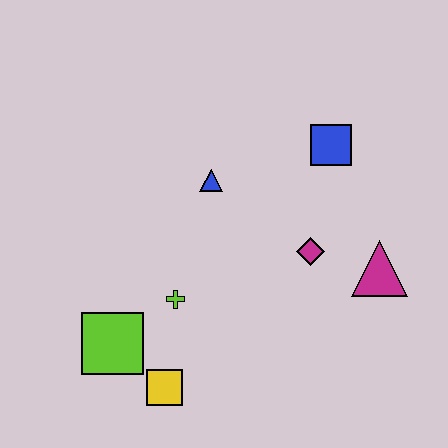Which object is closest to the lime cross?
The lime square is closest to the lime cross.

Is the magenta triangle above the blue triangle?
No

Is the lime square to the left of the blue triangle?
Yes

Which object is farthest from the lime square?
The blue square is farthest from the lime square.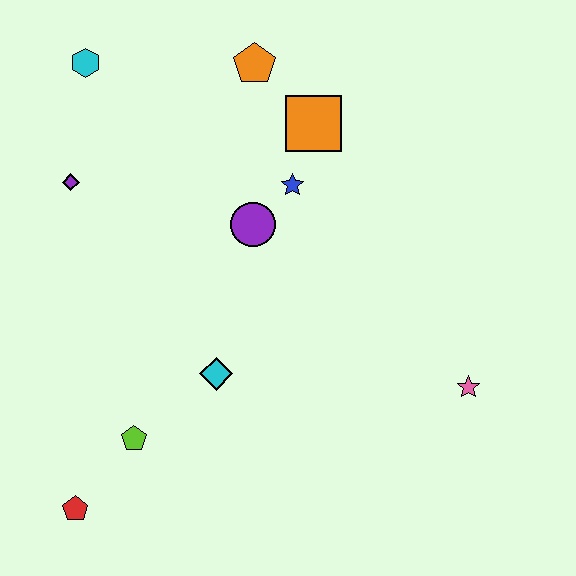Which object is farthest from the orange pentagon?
The red pentagon is farthest from the orange pentagon.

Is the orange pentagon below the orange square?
No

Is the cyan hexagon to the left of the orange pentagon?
Yes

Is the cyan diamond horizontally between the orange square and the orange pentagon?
No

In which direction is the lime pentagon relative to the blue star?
The lime pentagon is below the blue star.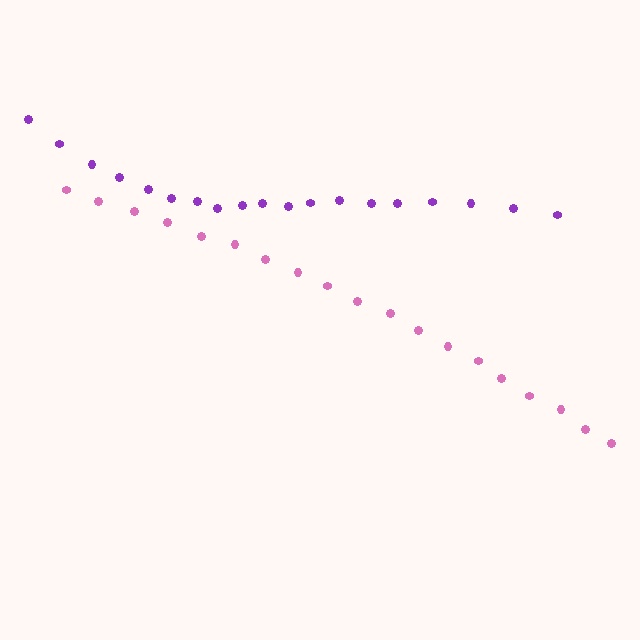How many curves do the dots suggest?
There are 2 distinct paths.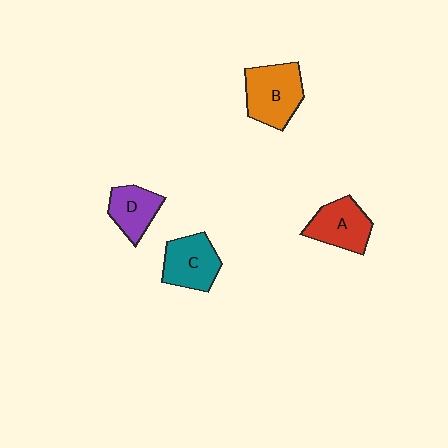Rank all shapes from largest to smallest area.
From largest to smallest: B (orange), C (teal), A (red), D (purple).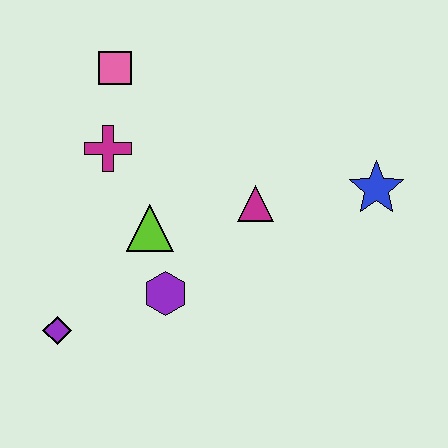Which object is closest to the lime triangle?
The purple hexagon is closest to the lime triangle.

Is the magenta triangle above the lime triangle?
Yes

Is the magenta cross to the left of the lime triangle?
Yes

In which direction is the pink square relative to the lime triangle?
The pink square is above the lime triangle.